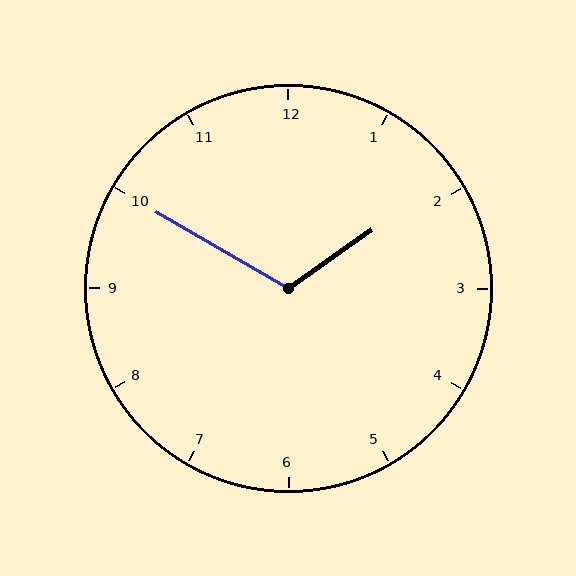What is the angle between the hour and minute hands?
Approximately 115 degrees.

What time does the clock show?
1:50.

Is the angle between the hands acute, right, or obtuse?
It is obtuse.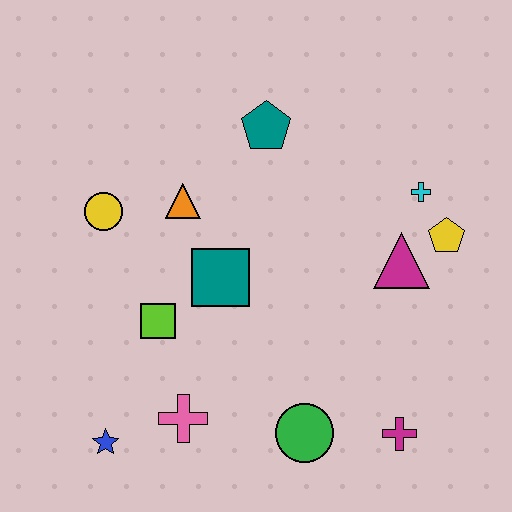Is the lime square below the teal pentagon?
Yes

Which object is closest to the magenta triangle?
The yellow pentagon is closest to the magenta triangle.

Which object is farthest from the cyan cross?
The blue star is farthest from the cyan cross.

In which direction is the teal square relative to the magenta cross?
The teal square is to the left of the magenta cross.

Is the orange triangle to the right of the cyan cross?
No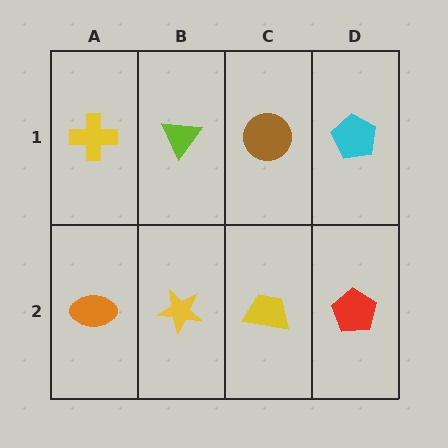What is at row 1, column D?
A cyan pentagon.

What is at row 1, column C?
A brown circle.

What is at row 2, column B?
A yellow star.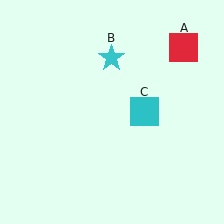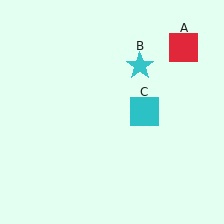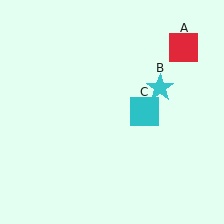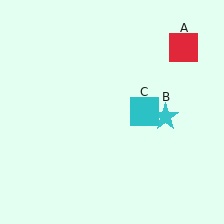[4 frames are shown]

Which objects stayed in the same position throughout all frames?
Red square (object A) and cyan square (object C) remained stationary.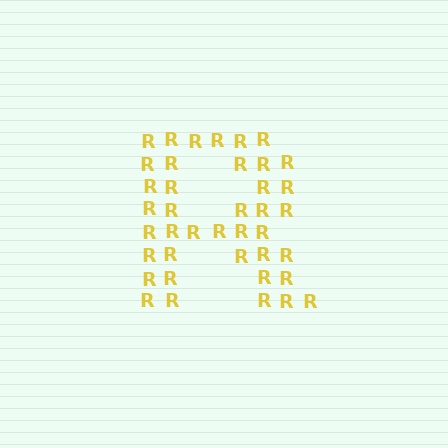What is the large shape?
The large shape is the letter R.